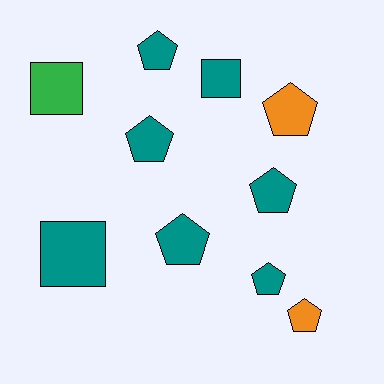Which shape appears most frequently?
Pentagon, with 7 objects.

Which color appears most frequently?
Teal, with 7 objects.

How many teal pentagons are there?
There are 5 teal pentagons.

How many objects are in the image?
There are 10 objects.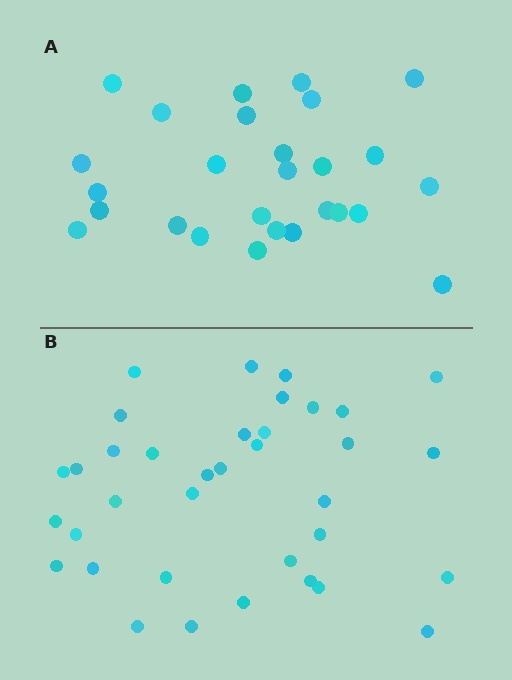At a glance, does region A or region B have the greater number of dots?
Region B (the bottom region) has more dots.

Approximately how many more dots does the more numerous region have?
Region B has roughly 8 or so more dots than region A.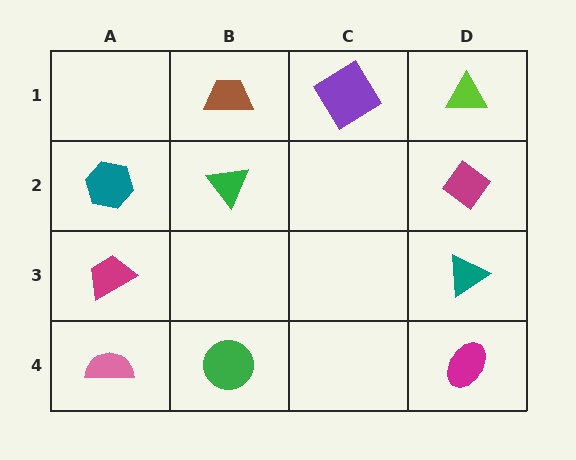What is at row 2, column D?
A magenta diamond.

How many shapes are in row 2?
3 shapes.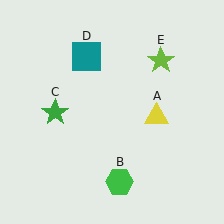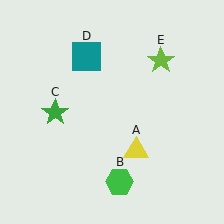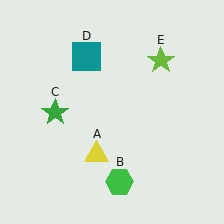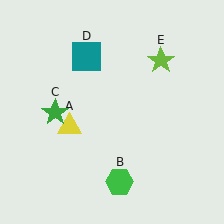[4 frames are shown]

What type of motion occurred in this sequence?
The yellow triangle (object A) rotated clockwise around the center of the scene.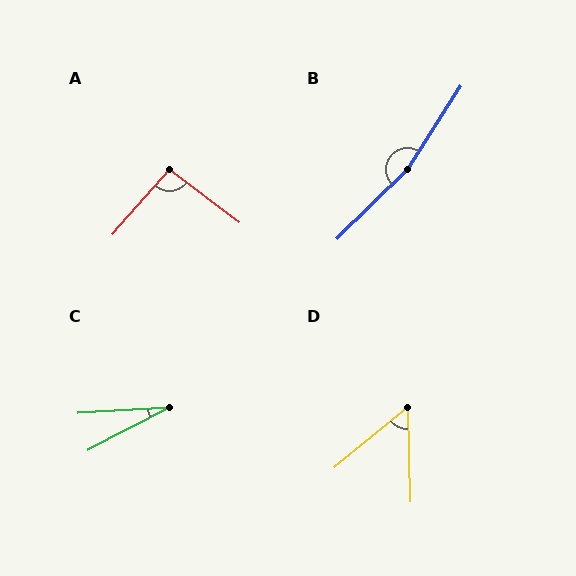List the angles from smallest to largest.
C (24°), D (52°), A (94°), B (167°).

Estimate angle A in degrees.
Approximately 94 degrees.